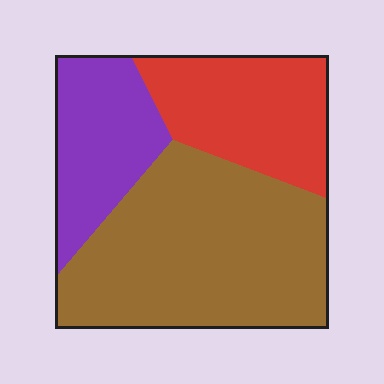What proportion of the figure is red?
Red takes up between a quarter and a half of the figure.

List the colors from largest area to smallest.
From largest to smallest: brown, red, purple.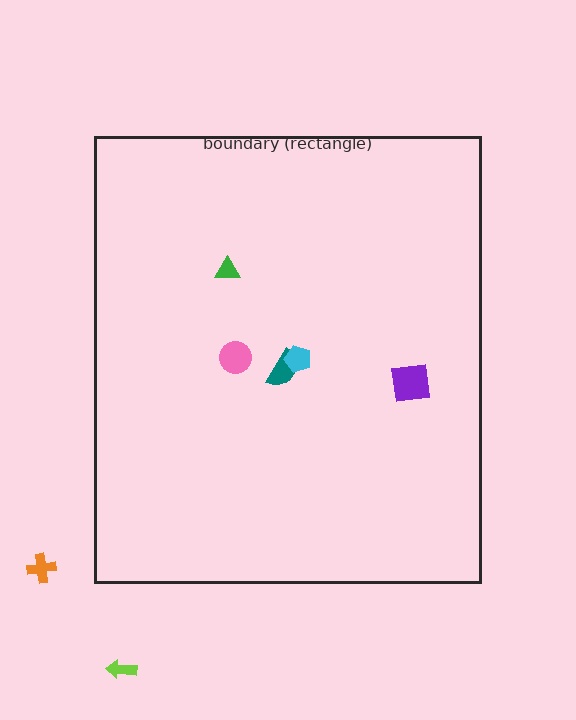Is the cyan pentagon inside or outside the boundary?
Inside.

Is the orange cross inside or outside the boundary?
Outside.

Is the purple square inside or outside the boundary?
Inside.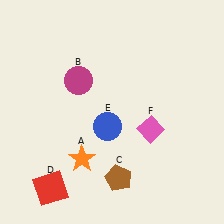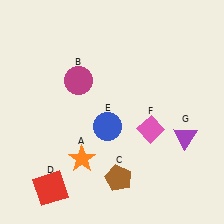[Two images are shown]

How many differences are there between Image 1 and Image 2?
There is 1 difference between the two images.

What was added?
A purple triangle (G) was added in Image 2.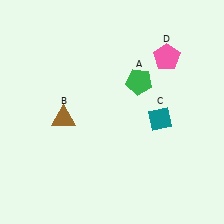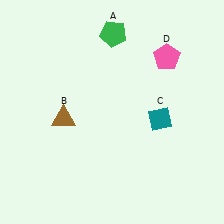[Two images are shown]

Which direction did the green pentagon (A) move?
The green pentagon (A) moved up.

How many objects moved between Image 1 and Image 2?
1 object moved between the two images.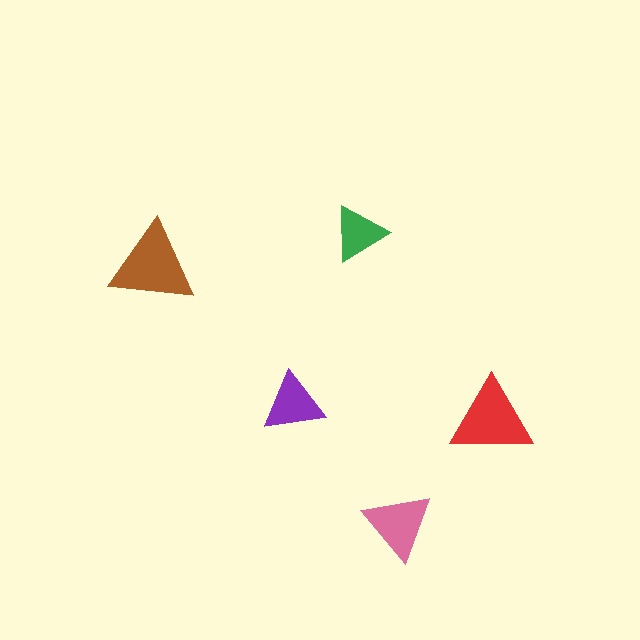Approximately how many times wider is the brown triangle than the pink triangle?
About 1.5 times wider.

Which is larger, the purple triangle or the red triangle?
The red one.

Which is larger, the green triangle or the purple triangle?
The purple one.